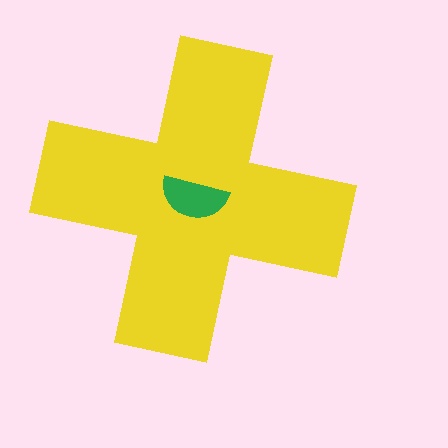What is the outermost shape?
The yellow cross.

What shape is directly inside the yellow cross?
The green semicircle.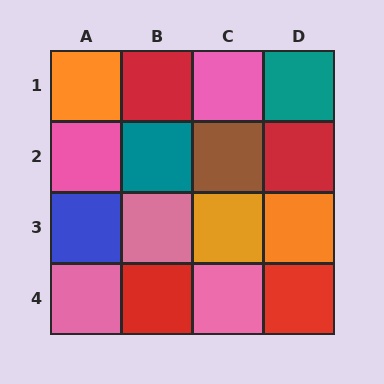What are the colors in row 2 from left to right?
Pink, teal, brown, red.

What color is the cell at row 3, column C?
Orange.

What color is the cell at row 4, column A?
Pink.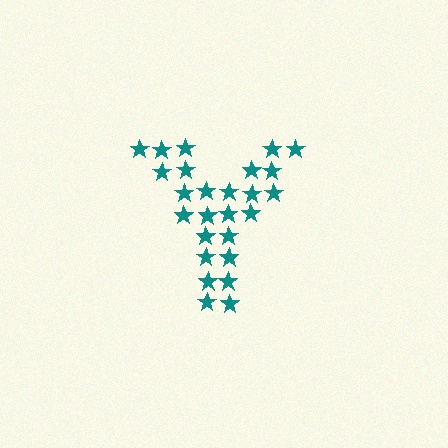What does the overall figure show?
The overall figure shows the letter Y.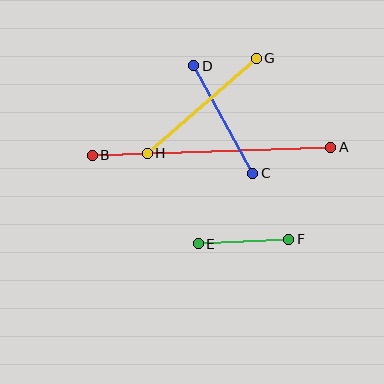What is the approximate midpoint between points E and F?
The midpoint is at approximately (243, 241) pixels.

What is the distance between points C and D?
The distance is approximately 123 pixels.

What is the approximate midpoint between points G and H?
The midpoint is at approximately (202, 106) pixels.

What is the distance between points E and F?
The distance is approximately 91 pixels.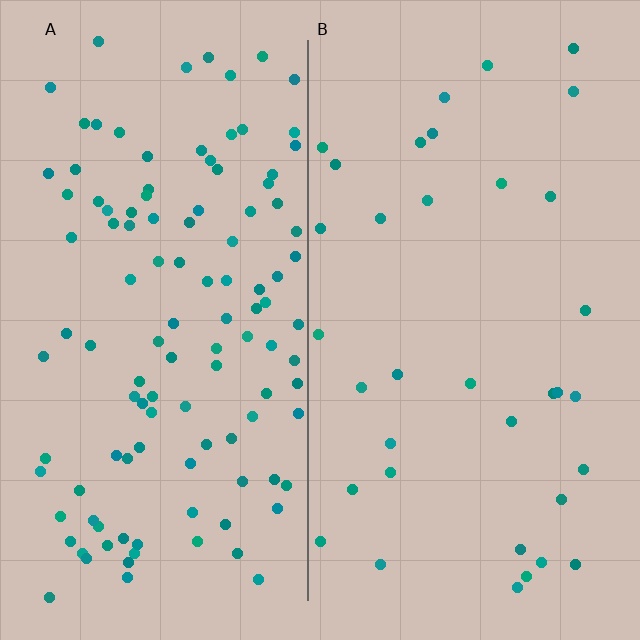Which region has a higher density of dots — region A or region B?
A (the left).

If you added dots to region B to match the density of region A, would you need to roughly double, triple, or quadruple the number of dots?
Approximately triple.